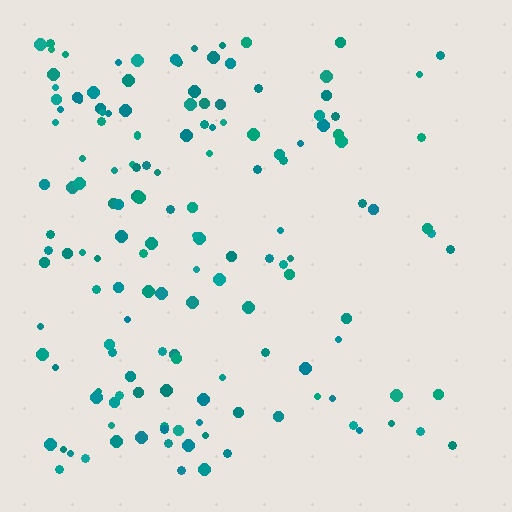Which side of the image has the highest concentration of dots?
The left.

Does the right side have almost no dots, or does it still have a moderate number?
Still a moderate number, just noticeably fewer than the left.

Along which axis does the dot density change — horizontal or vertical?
Horizontal.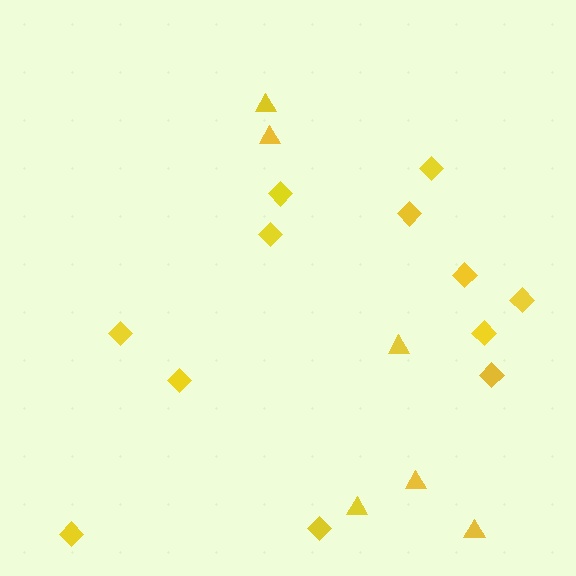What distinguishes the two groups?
There are 2 groups: one group of diamonds (12) and one group of triangles (6).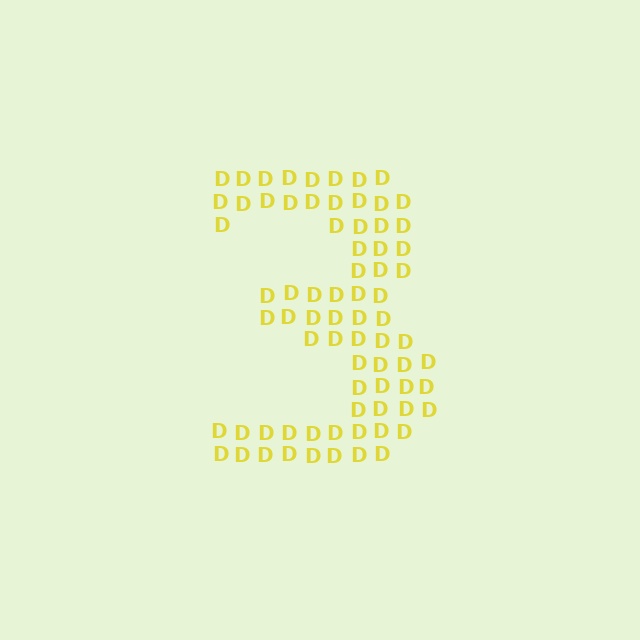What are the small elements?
The small elements are letter D's.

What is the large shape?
The large shape is the digit 3.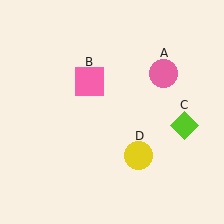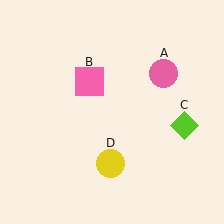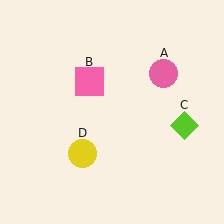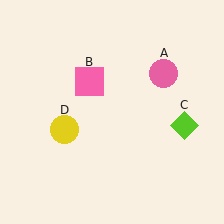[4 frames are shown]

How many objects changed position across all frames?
1 object changed position: yellow circle (object D).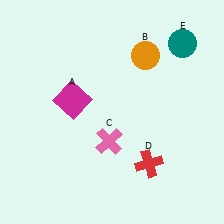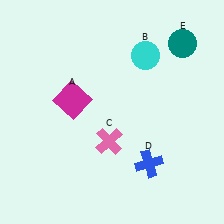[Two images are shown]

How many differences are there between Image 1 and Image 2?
There are 2 differences between the two images.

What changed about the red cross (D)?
In Image 1, D is red. In Image 2, it changed to blue.